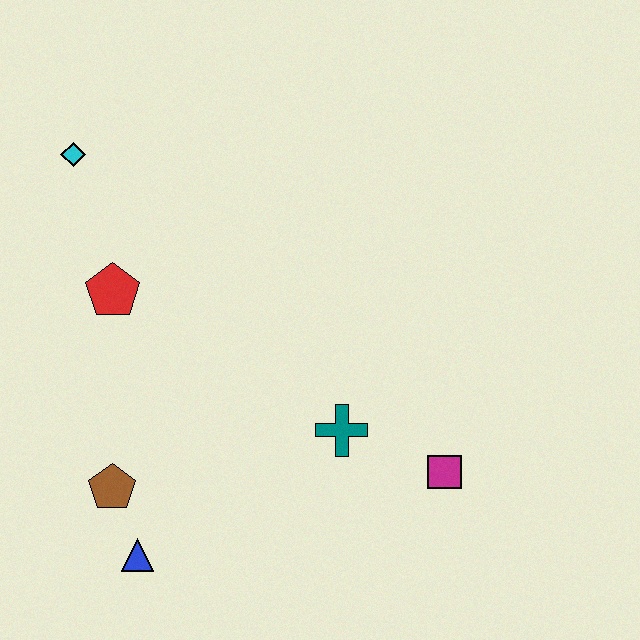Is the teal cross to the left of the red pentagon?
No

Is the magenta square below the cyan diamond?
Yes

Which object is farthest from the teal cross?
The cyan diamond is farthest from the teal cross.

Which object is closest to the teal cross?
The magenta square is closest to the teal cross.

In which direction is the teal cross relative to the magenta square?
The teal cross is to the left of the magenta square.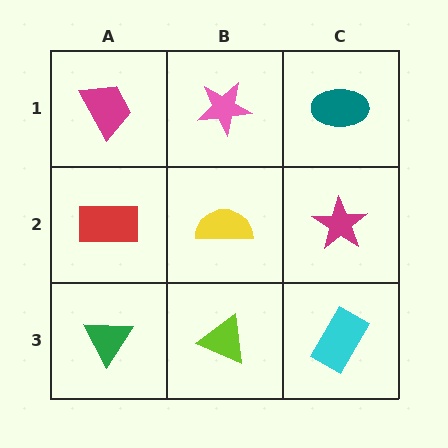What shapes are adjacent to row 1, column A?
A red rectangle (row 2, column A), a pink star (row 1, column B).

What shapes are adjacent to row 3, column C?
A magenta star (row 2, column C), a lime triangle (row 3, column B).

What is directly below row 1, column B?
A yellow semicircle.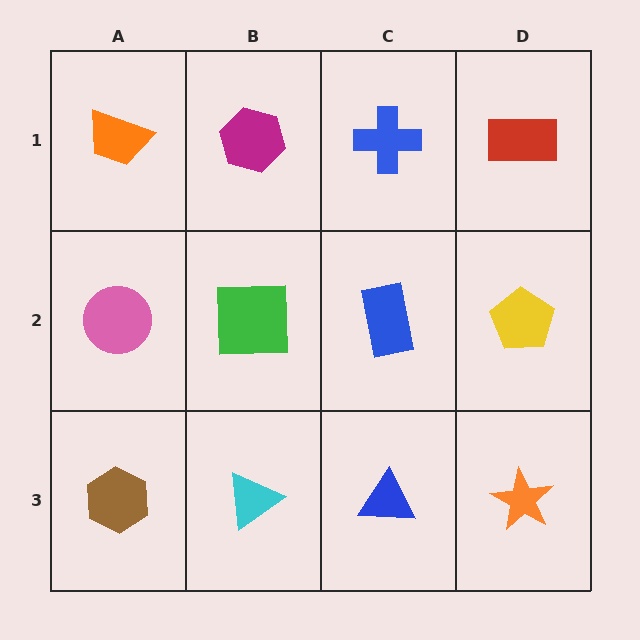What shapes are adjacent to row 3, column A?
A pink circle (row 2, column A), a cyan triangle (row 3, column B).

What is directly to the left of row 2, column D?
A blue rectangle.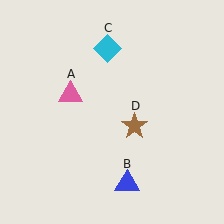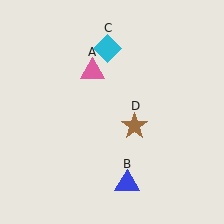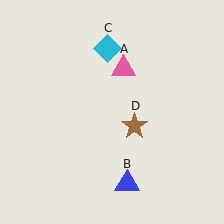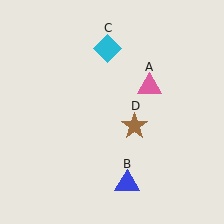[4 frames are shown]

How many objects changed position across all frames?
1 object changed position: pink triangle (object A).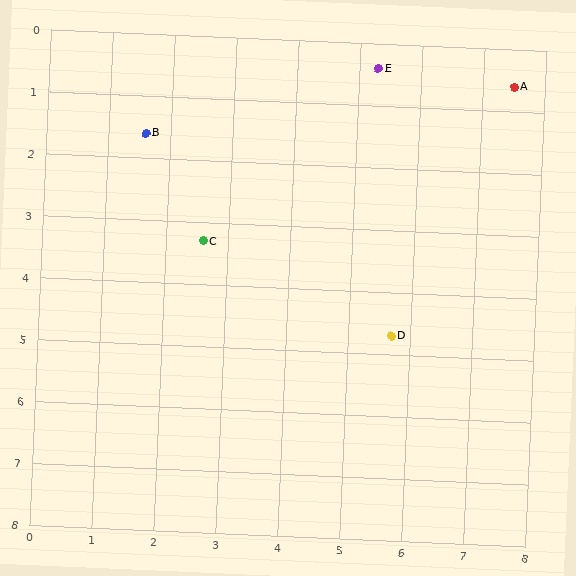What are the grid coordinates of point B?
Point B is at approximately (1.6, 1.6).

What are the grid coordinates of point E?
Point E is at approximately (5.3, 0.4).